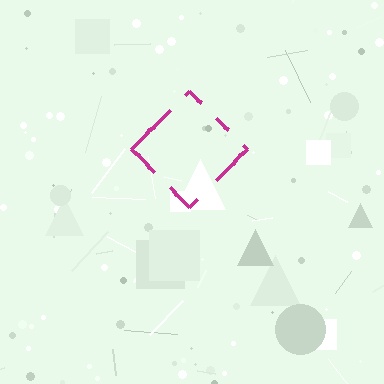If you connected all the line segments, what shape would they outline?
They would outline a diamond.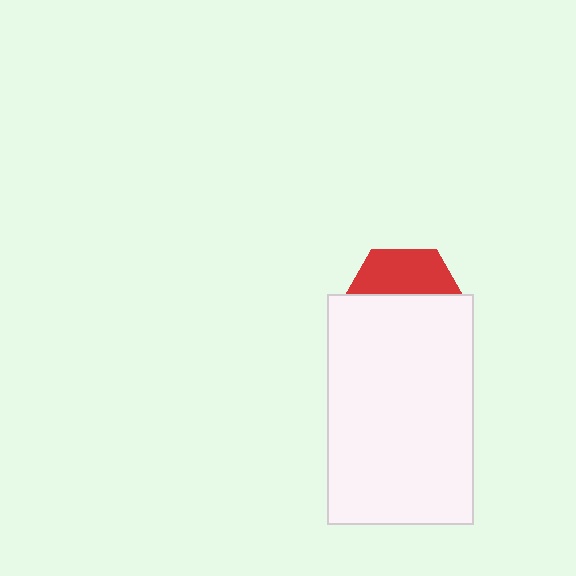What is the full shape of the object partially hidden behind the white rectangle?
The partially hidden object is a red hexagon.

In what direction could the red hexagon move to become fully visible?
The red hexagon could move up. That would shift it out from behind the white rectangle entirely.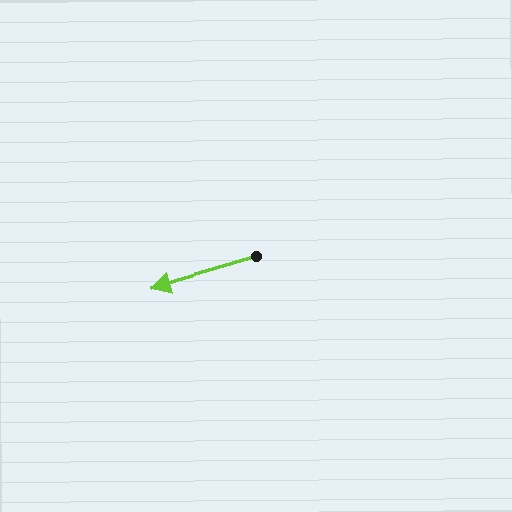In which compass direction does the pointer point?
West.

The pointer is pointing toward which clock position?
Roughly 8 o'clock.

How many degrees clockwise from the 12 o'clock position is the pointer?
Approximately 253 degrees.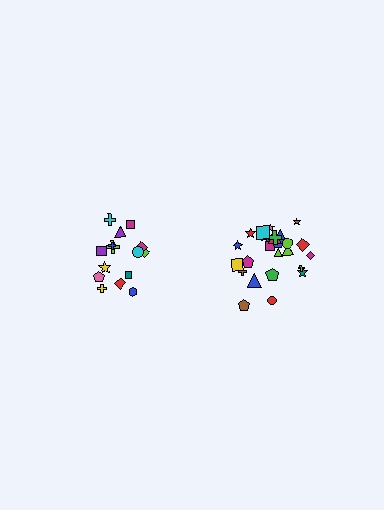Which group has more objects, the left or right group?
The right group.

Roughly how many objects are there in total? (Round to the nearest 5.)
Roughly 40 objects in total.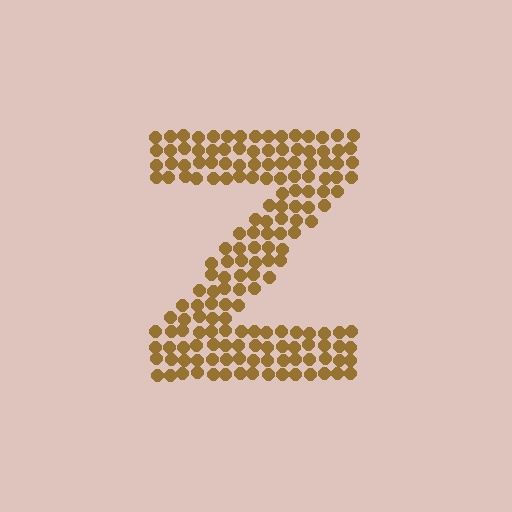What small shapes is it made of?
It is made of small circles.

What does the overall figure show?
The overall figure shows the letter Z.